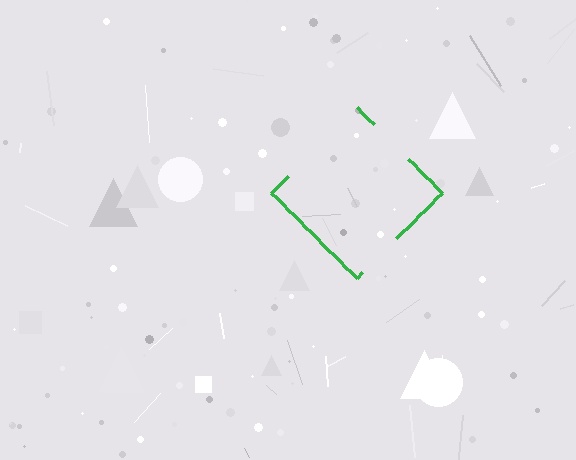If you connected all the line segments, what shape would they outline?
They would outline a diamond.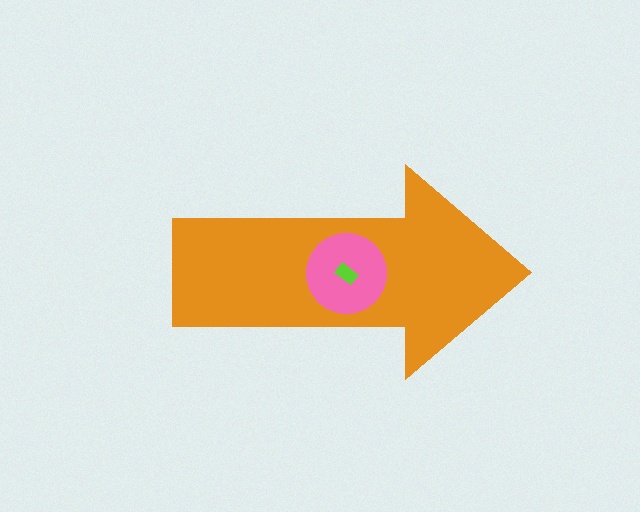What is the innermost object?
The lime rectangle.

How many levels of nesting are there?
3.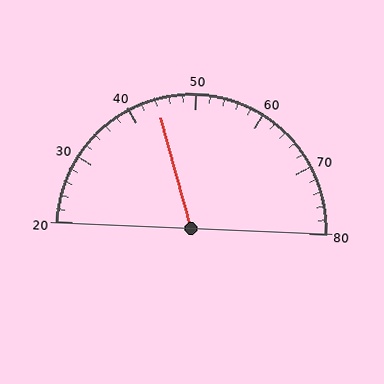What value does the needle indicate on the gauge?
The needle indicates approximately 44.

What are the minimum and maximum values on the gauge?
The gauge ranges from 20 to 80.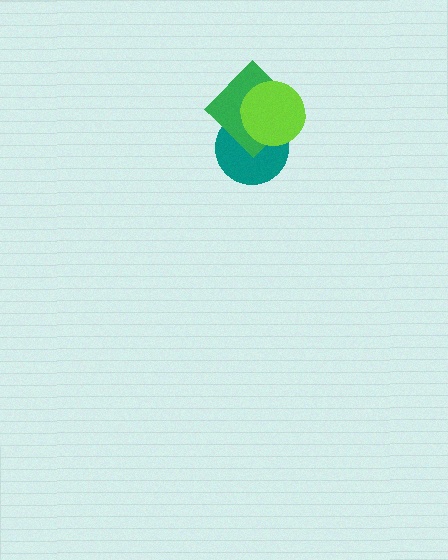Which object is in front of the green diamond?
The lime circle is in front of the green diamond.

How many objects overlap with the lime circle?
2 objects overlap with the lime circle.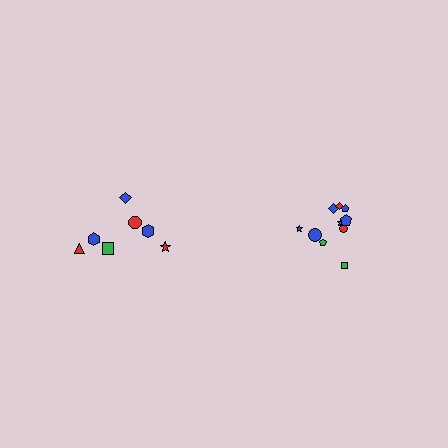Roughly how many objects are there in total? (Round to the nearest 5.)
Roughly 15 objects in total.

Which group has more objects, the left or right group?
The right group.